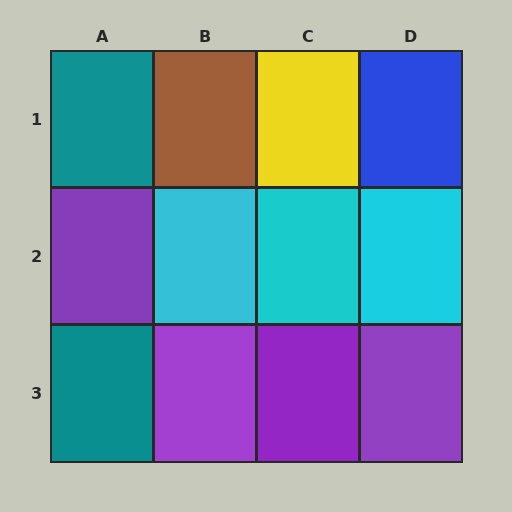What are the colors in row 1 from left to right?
Teal, brown, yellow, blue.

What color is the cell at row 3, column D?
Purple.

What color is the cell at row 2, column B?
Cyan.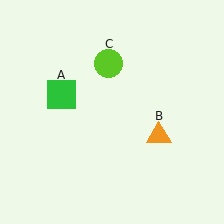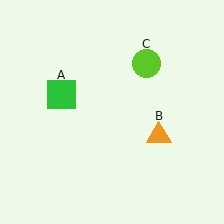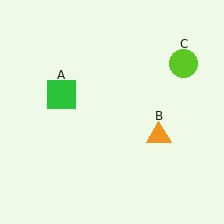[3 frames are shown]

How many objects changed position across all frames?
1 object changed position: lime circle (object C).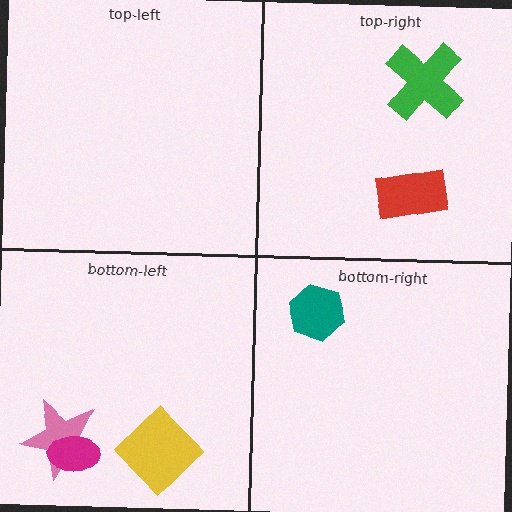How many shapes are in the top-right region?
2.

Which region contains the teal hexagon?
The bottom-right region.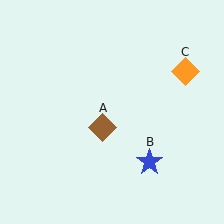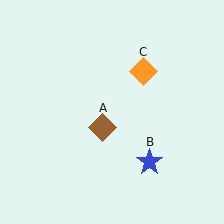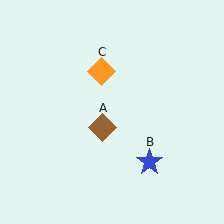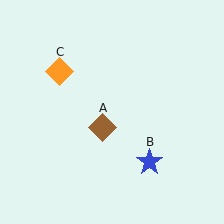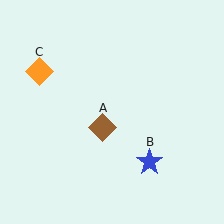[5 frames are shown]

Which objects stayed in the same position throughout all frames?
Brown diamond (object A) and blue star (object B) remained stationary.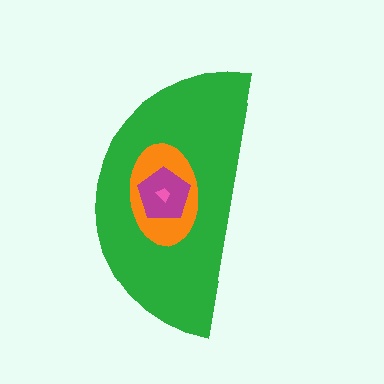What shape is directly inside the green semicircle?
The orange ellipse.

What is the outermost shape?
The green semicircle.